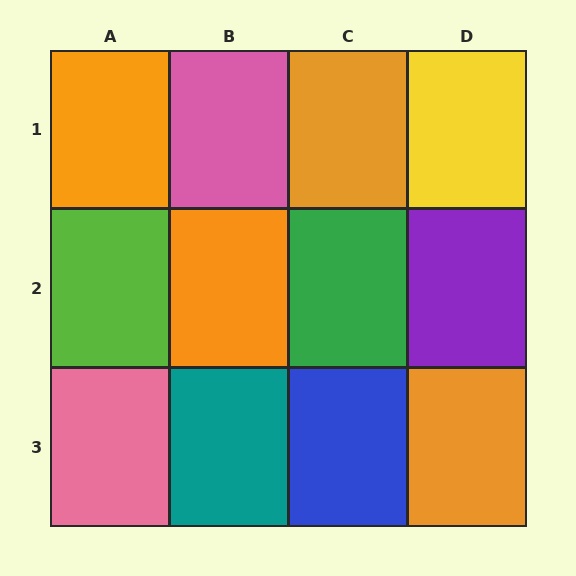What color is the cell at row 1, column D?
Yellow.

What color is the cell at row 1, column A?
Orange.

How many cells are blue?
1 cell is blue.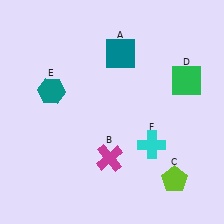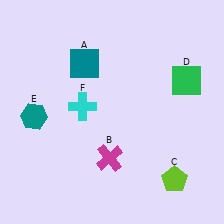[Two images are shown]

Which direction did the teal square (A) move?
The teal square (A) moved left.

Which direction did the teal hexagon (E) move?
The teal hexagon (E) moved down.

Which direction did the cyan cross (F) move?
The cyan cross (F) moved left.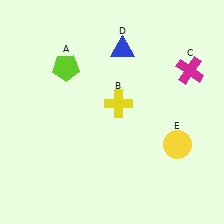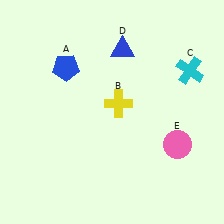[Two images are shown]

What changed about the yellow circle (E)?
In Image 1, E is yellow. In Image 2, it changed to pink.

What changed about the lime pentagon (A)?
In Image 1, A is lime. In Image 2, it changed to blue.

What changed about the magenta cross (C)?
In Image 1, C is magenta. In Image 2, it changed to cyan.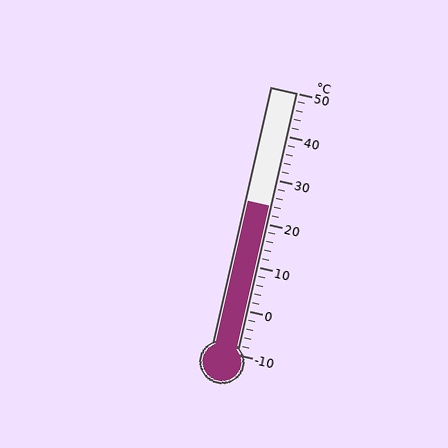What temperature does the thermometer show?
The thermometer shows approximately 24°C.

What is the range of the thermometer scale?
The thermometer scale ranges from -10°C to 50°C.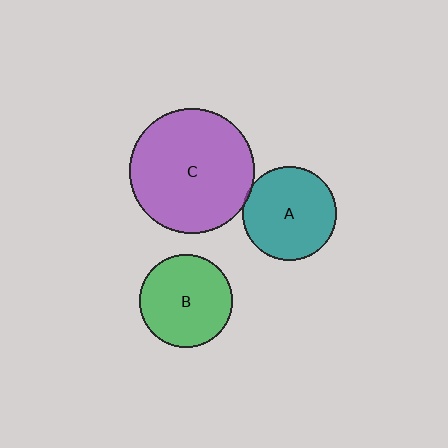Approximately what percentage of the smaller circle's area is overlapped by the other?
Approximately 5%.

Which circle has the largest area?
Circle C (purple).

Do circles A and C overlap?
Yes.